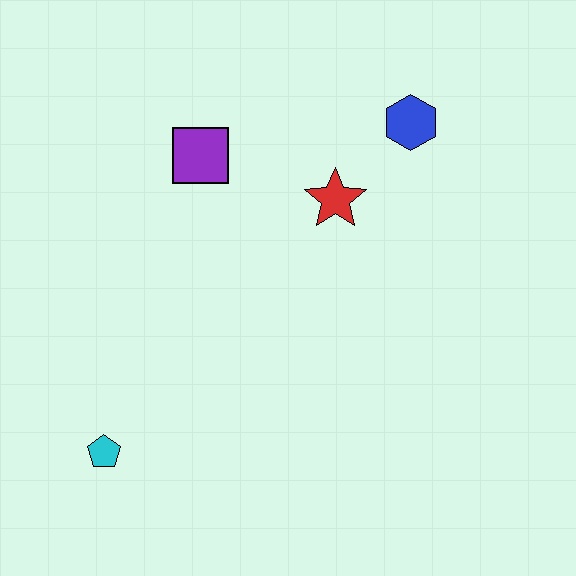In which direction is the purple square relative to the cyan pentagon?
The purple square is above the cyan pentagon.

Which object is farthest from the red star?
The cyan pentagon is farthest from the red star.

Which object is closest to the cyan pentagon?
The purple square is closest to the cyan pentagon.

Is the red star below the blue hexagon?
Yes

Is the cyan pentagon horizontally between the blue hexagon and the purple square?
No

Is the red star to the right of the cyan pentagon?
Yes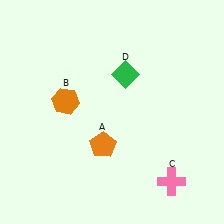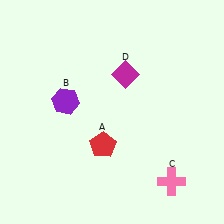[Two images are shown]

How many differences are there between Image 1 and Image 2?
There are 3 differences between the two images.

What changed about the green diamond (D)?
In Image 1, D is green. In Image 2, it changed to magenta.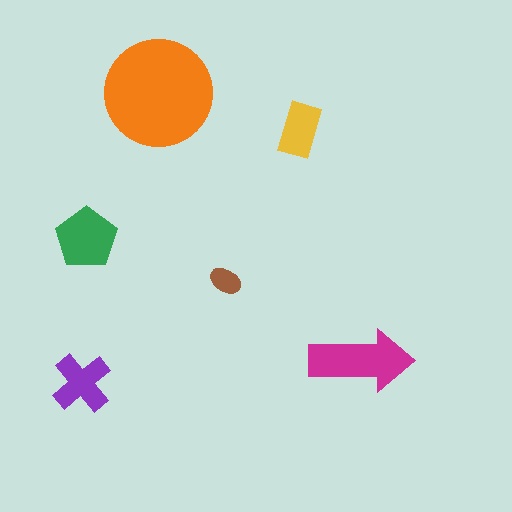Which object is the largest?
The orange circle.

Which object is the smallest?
The brown ellipse.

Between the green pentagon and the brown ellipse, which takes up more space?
The green pentagon.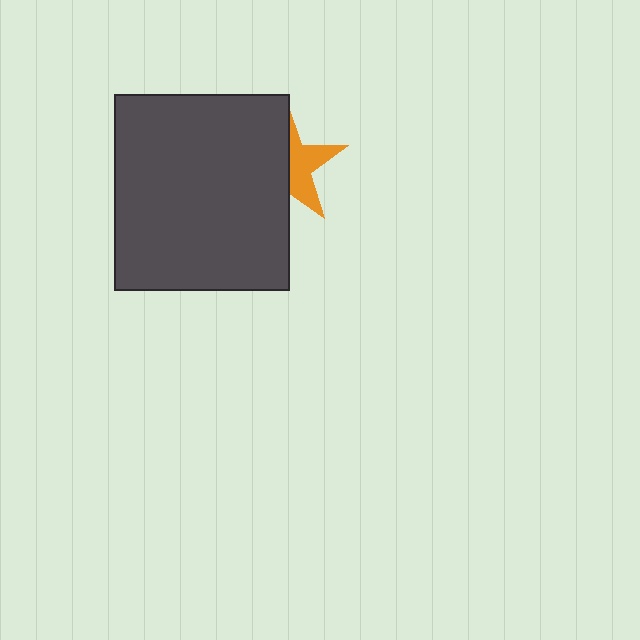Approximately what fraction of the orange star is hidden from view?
Roughly 56% of the orange star is hidden behind the dark gray rectangle.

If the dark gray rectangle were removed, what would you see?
You would see the complete orange star.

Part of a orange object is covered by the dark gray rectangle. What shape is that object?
It is a star.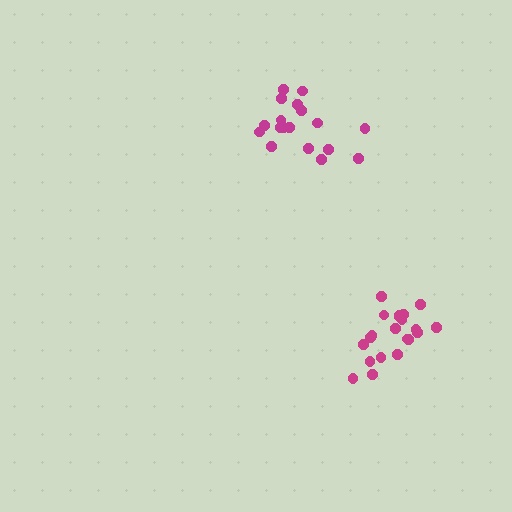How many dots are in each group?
Group 1: 18 dots, Group 2: 21 dots (39 total).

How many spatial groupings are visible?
There are 2 spatial groupings.